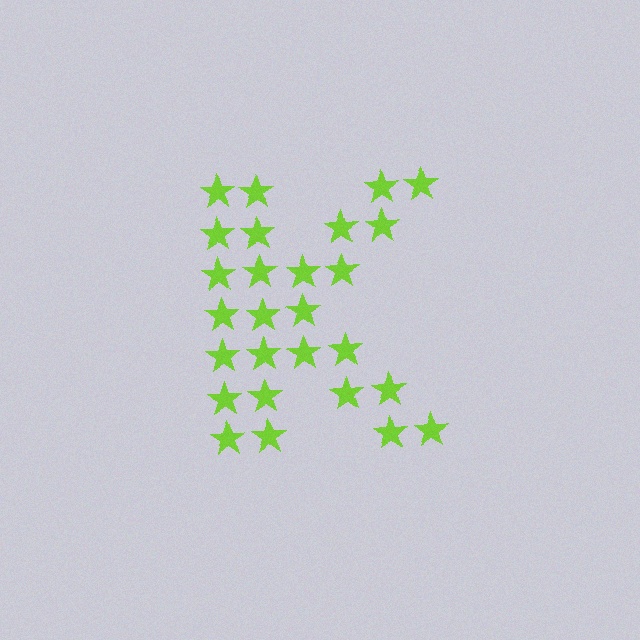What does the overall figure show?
The overall figure shows the letter K.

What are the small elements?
The small elements are stars.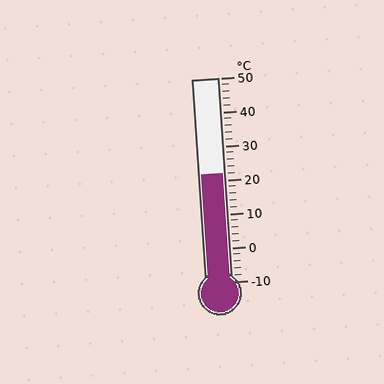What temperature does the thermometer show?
The thermometer shows approximately 22°C.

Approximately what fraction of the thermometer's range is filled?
The thermometer is filled to approximately 55% of its range.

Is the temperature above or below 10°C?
The temperature is above 10°C.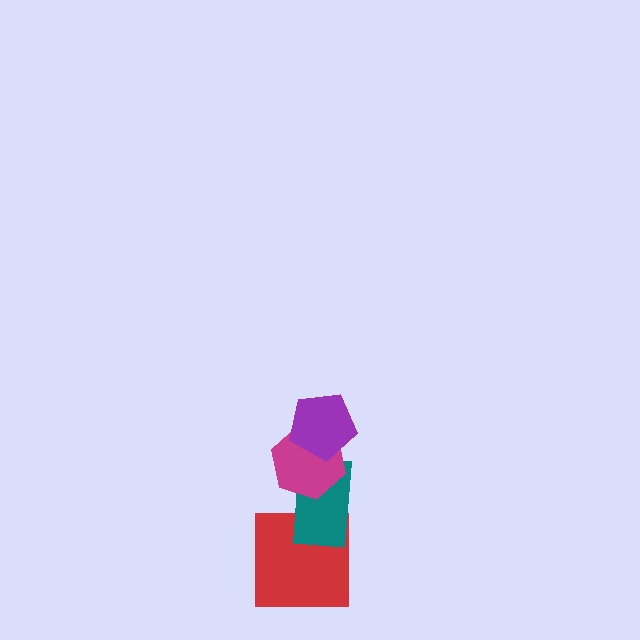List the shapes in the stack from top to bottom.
From top to bottom: the purple pentagon, the magenta hexagon, the teal rectangle, the red square.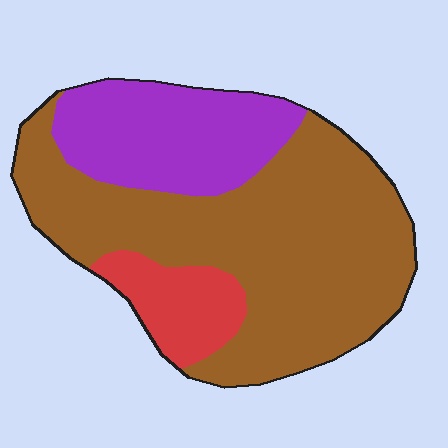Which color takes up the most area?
Brown, at roughly 65%.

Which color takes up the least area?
Red, at roughly 10%.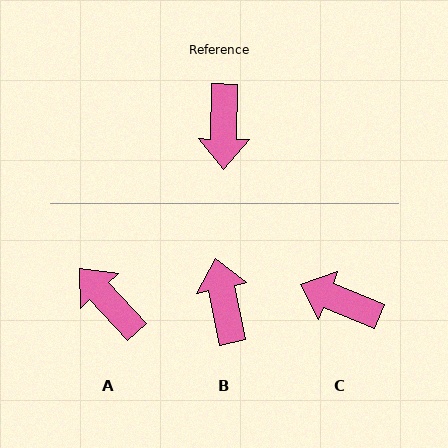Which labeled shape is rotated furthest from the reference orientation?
B, about 168 degrees away.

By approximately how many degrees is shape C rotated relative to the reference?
Approximately 111 degrees clockwise.